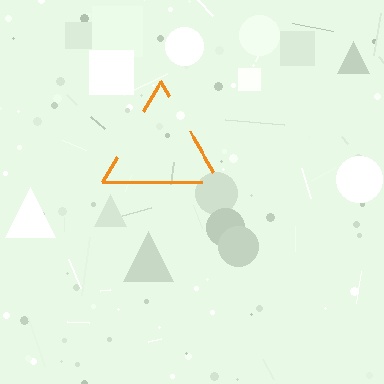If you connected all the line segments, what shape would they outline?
They would outline a triangle.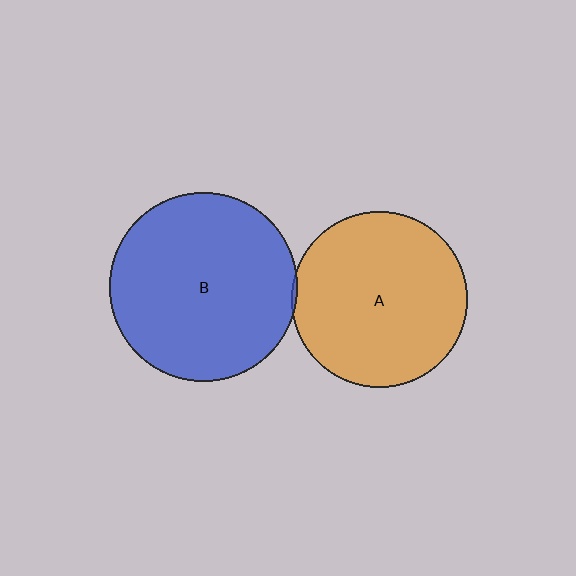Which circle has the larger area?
Circle B (blue).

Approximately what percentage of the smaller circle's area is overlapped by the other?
Approximately 5%.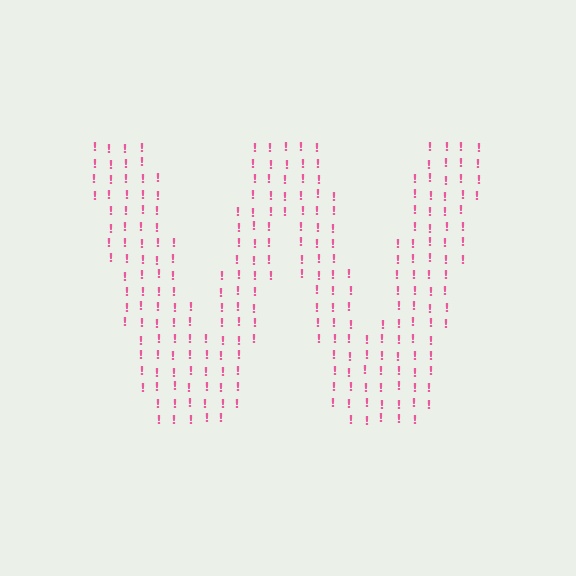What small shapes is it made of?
It is made of small exclamation marks.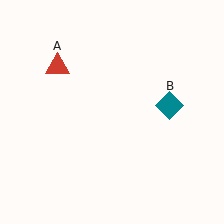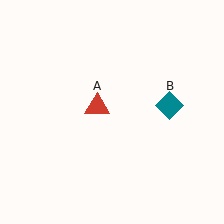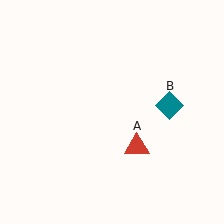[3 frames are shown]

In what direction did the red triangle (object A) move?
The red triangle (object A) moved down and to the right.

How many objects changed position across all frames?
1 object changed position: red triangle (object A).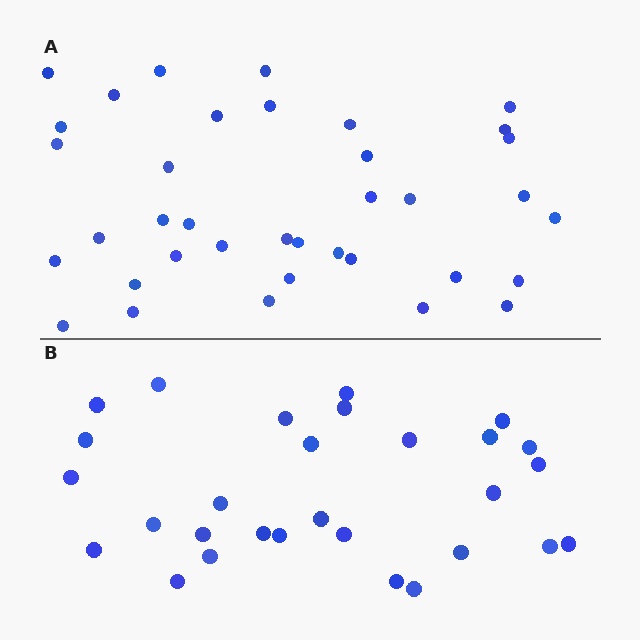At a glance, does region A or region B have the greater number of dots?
Region A (the top region) has more dots.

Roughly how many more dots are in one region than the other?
Region A has roughly 8 or so more dots than region B.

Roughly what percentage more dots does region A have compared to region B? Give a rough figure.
About 30% more.